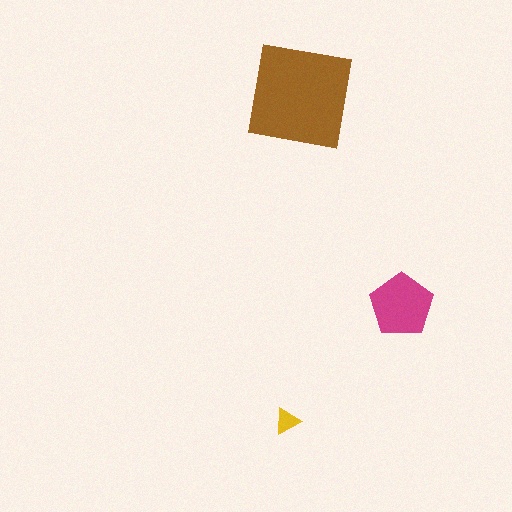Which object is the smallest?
The yellow triangle.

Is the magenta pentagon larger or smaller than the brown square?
Smaller.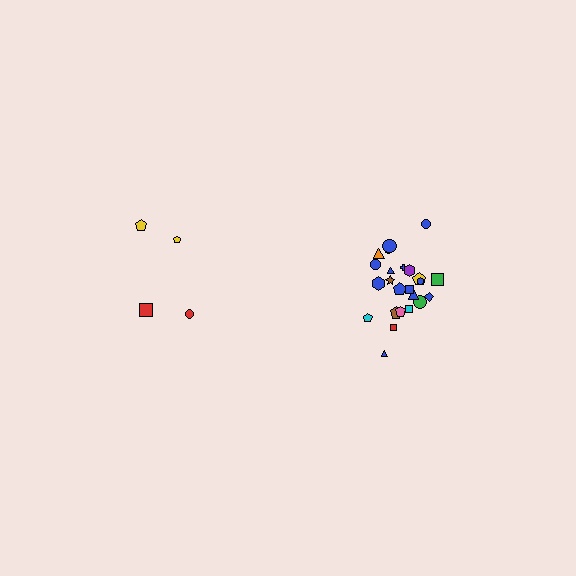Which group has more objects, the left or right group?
The right group.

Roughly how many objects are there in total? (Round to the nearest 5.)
Roughly 30 objects in total.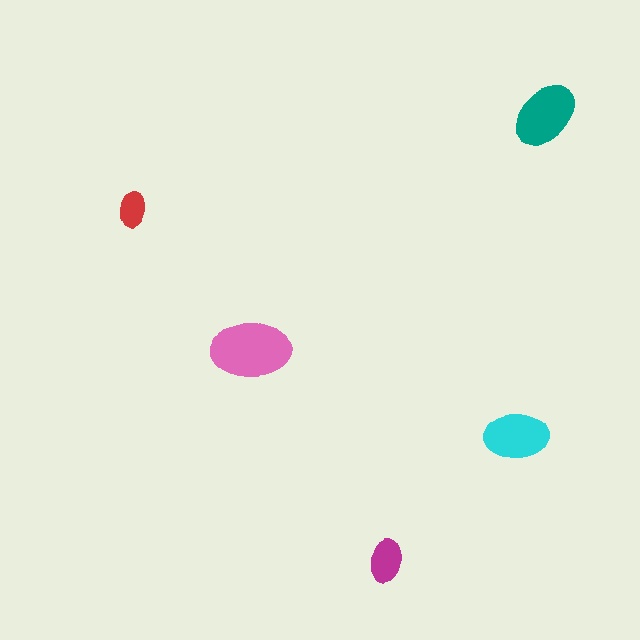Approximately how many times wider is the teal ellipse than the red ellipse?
About 2 times wider.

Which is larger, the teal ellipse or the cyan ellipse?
The teal one.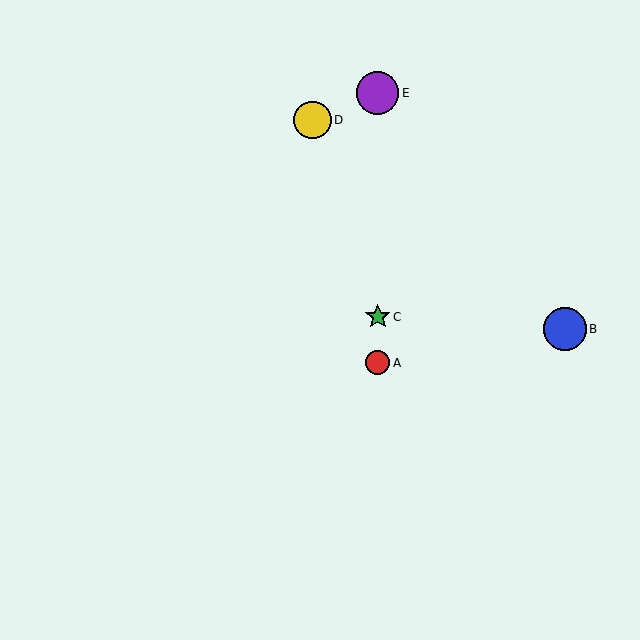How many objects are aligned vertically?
3 objects (A, C, E) are aligned vertically.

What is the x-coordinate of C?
Object C is at x≈378.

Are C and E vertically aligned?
Yes, both are at x≈378.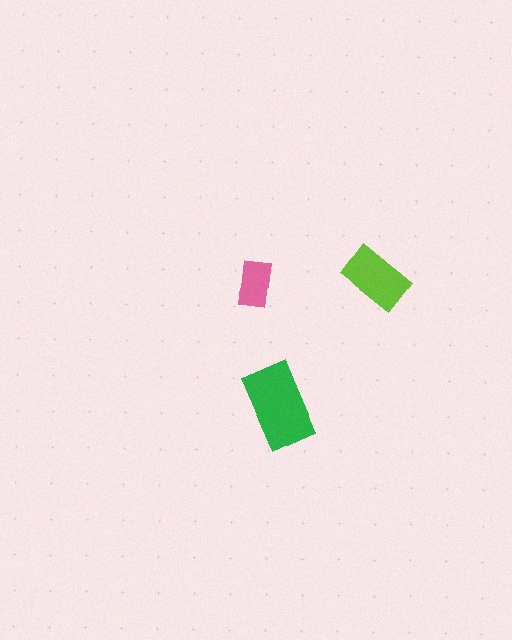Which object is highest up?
The lime rectangle is topmost.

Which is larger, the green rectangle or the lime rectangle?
The green one.